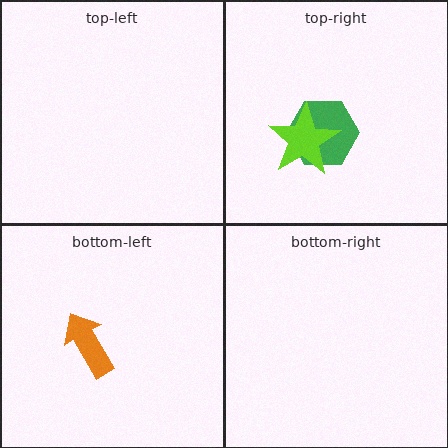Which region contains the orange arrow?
The bottom-left region.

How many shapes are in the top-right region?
2.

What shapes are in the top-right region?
The green hexagon, the lime star.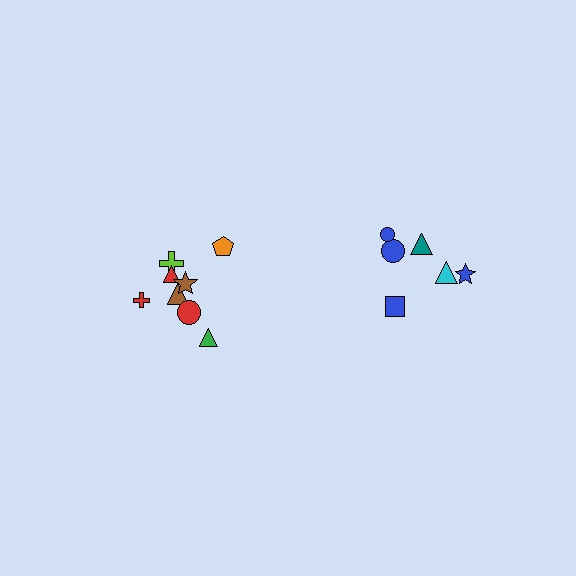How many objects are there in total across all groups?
There are 14 objects.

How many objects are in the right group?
There are 6 objects.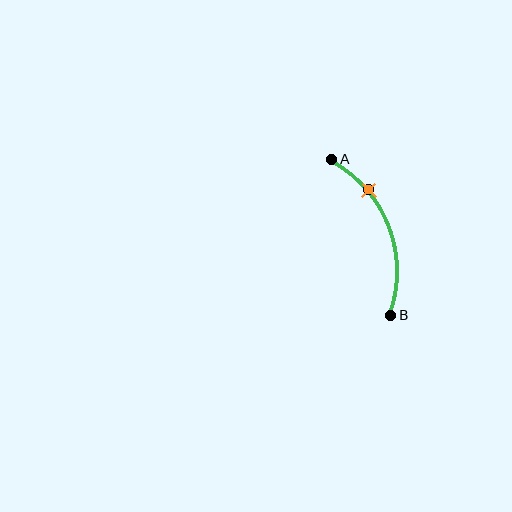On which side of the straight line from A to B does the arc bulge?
The arc bulges to the right of the straight line connecting A and B.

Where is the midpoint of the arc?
The arc midpoint is the point on the curve farthest from the straight line joining A and B. It sits to the right of that line.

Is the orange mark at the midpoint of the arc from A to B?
No. The orange mark lies on the arc but is closer to endpoint A. The arc midpoint would be at the point on the curve equidistant along the arc from both A and B.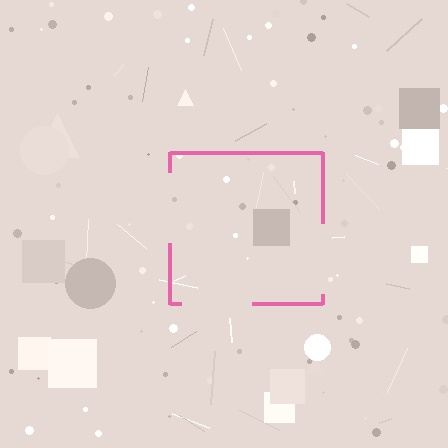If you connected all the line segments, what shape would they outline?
They would outline a square.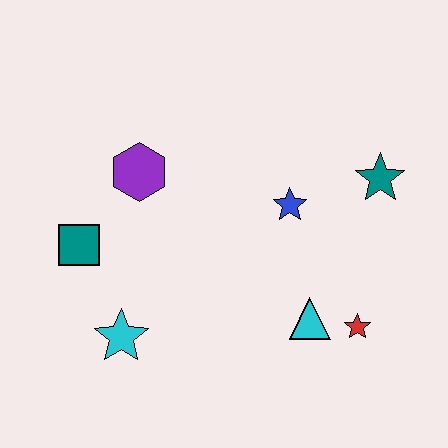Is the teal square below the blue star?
Yes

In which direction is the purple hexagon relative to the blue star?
The purple hexagon is to the left of the blue star.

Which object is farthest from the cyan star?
The teal star is farthest from the cyan star.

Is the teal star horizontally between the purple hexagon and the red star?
No